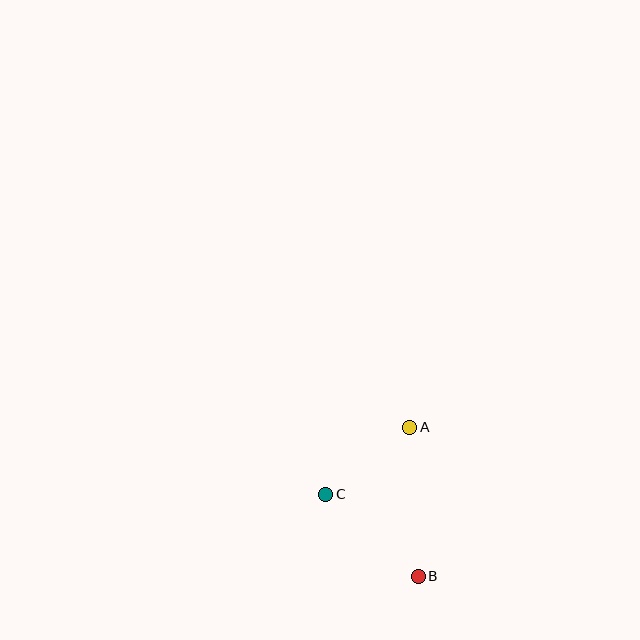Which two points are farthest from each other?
Points A and B are farthest from each other.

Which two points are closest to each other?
Points A and C are closest to each other.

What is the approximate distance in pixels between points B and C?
The distance between B and C is approximately 124 pixels.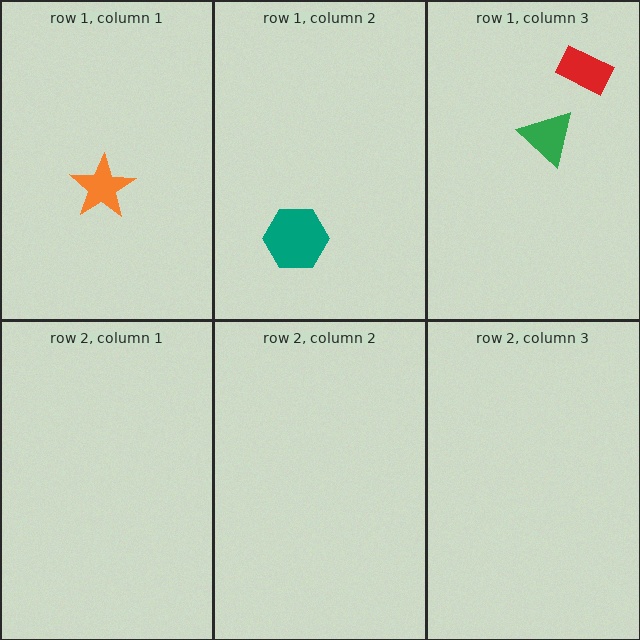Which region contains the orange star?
The row 1, column 1 region.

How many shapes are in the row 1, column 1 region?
1.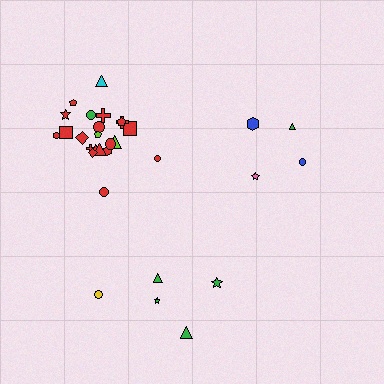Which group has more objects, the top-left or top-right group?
The top-left group.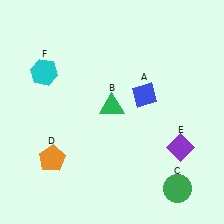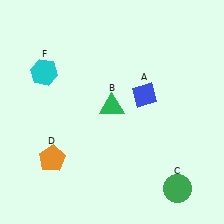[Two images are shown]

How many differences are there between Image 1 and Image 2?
There is 1 difference between the two images.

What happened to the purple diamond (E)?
The purple diamond (E) was removed in Image 2. It was in the bottom-right area of Image 1.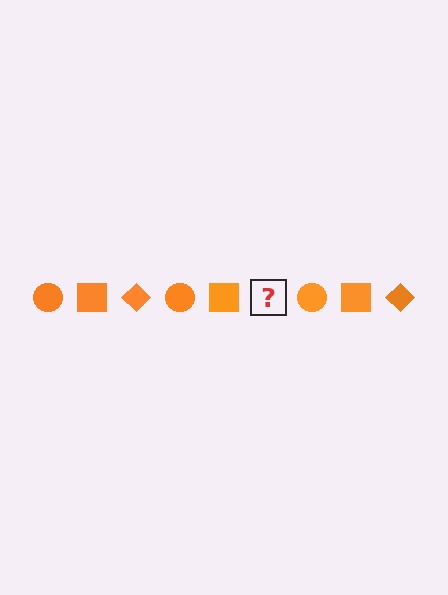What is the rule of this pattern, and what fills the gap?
The rule is that the pattern cycles through circle, square, diamond shapes in orange. The gap should be filled with an orange diamond.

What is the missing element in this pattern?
The missing element is an orange diamond.